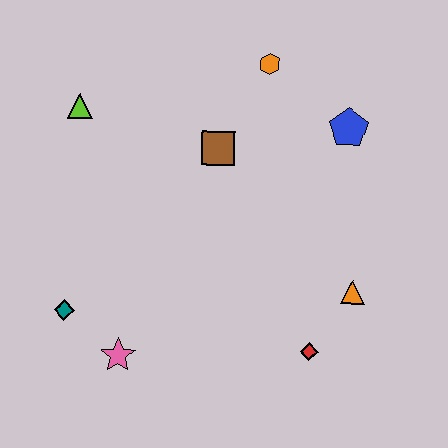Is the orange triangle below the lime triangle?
Yes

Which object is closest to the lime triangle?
The brown square is closest to the lime triangle.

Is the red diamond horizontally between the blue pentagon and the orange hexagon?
Yes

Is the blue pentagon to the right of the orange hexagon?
Yes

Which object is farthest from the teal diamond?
The blue pentagon is farthest from the teal diamond.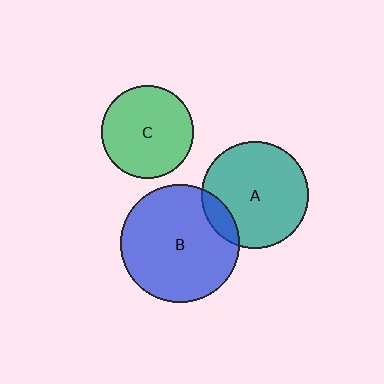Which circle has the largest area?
Circle B (blue).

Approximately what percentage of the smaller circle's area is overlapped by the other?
Approximately 10%.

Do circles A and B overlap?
Yes.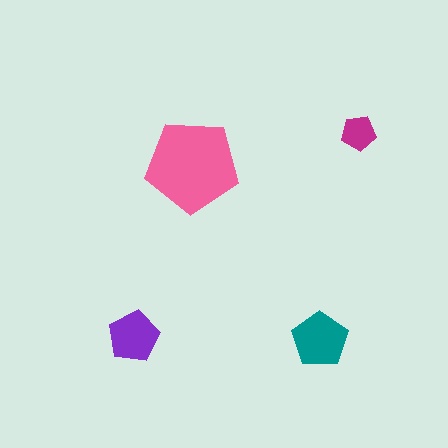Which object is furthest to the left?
The purple pentagon is leftmost.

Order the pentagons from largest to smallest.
the pink one, the teal one, the purple one, the magenta one.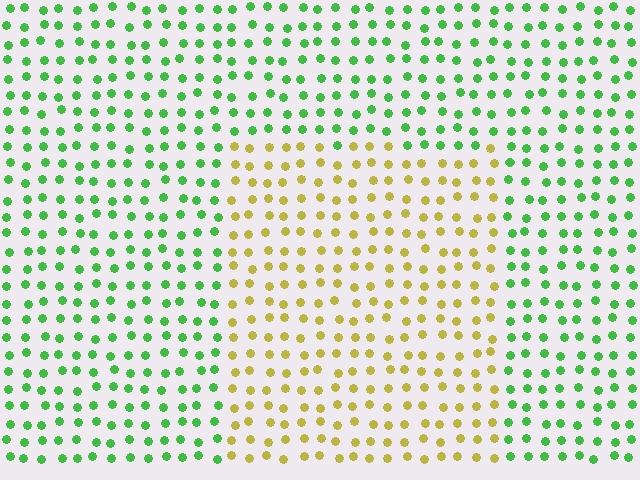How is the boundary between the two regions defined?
The boundary is defined purely by a slight shift in hue (about 66 degrees). Spacing, size, and orientation are identical on both sides.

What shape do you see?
I see a rectangle.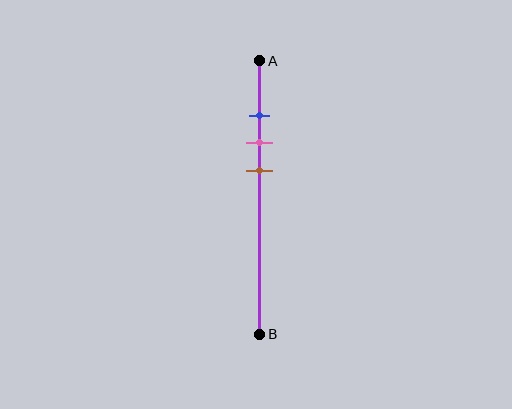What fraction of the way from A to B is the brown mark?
The brown mark is approximately 40% (0.4) of the way from A to B.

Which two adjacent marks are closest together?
The blue and pink marks are the closest adjacent pair.